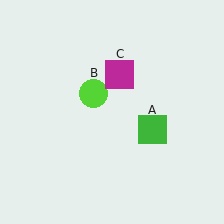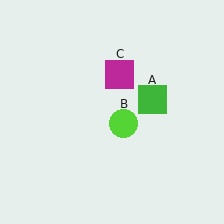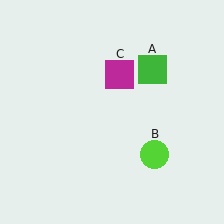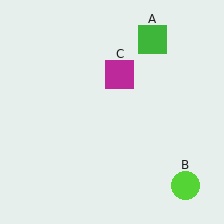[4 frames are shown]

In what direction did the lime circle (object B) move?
The lime circle (object B) moved down and to the right.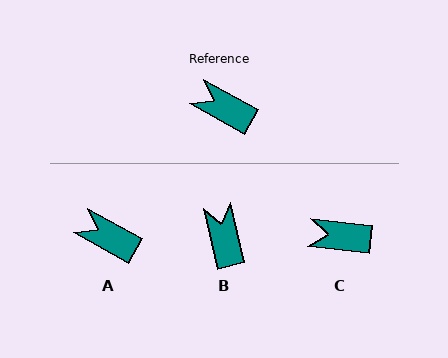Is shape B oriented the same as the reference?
No, it is off by about 47 degrees.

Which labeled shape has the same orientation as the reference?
A.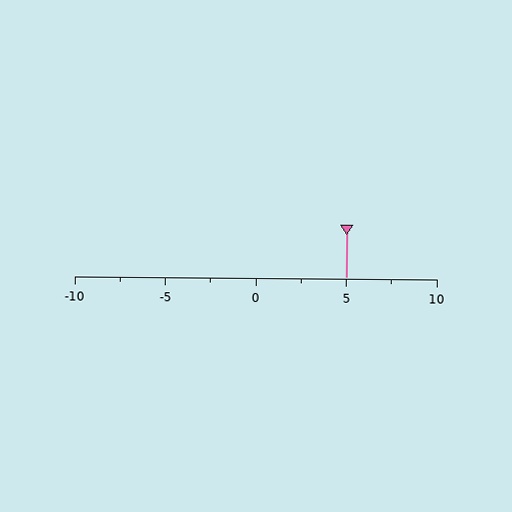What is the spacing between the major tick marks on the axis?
The major ticks are spaced 5 apart.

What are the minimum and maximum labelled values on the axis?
The axis runs from -10 to 10.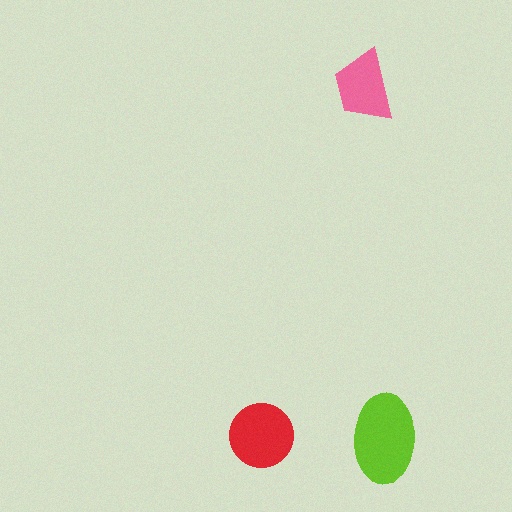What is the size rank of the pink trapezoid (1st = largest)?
3rd.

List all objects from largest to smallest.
The lime ellipse, the red circle, the pink trapezoid.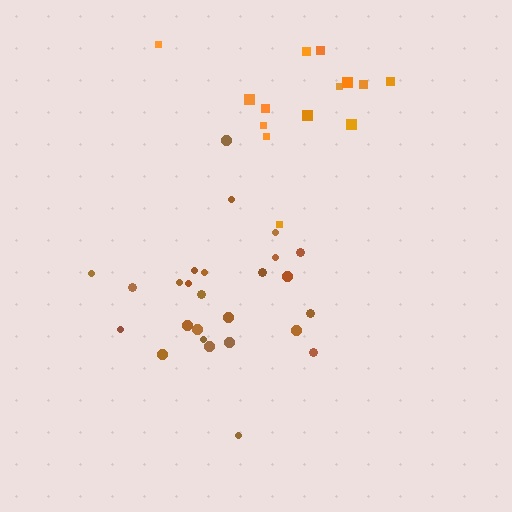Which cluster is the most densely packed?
Brown.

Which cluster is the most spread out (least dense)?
Orange.